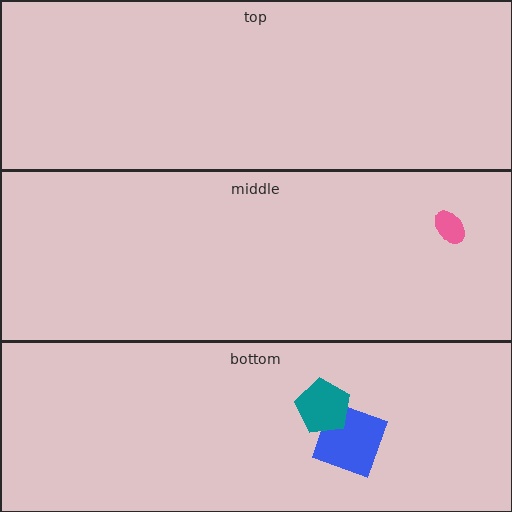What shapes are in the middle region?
The pink ellipse.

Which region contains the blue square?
The bottom region.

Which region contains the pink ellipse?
The middle region.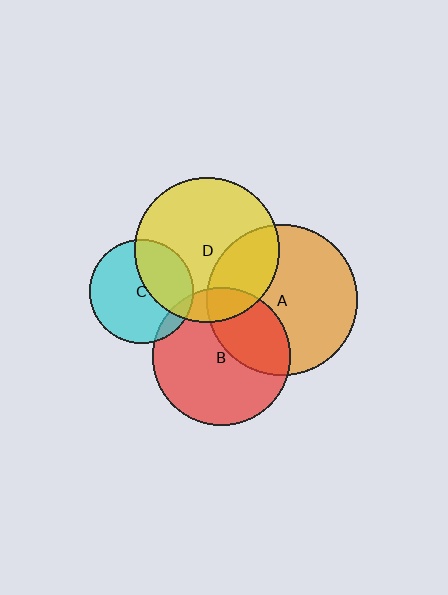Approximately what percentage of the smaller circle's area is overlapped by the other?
Approximately 35%.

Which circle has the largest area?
Circle A (orange).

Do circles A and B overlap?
Yes.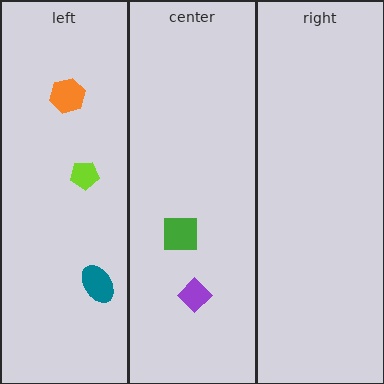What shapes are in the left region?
The lime pentagon, the teal ellipse, the orange hexagon.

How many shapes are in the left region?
3.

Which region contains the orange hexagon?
The left region.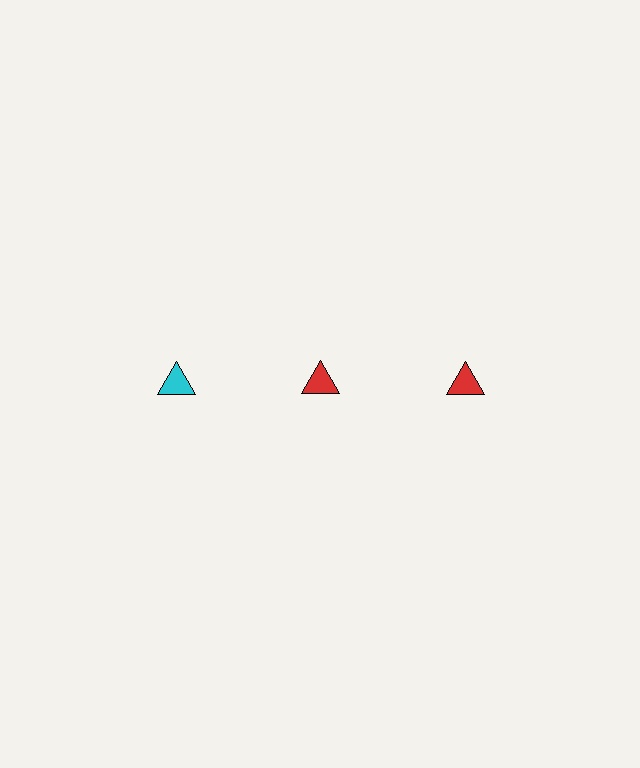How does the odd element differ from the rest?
It has a different color: cyan instead of red.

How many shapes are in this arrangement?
There are 3 shapes arranged in a grid pattern.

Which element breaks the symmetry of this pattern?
The cyan triangle in the top row, leftmost column breaks the symmetry. All other shapes are red triangles.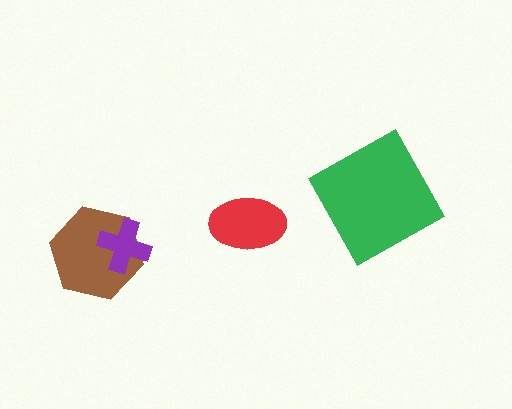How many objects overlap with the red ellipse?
0 objects overlap with the red ellipse.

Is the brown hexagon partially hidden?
Yes, it is partially covered by another shape.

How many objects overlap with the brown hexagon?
1 object overlaps with the brown hexagon.